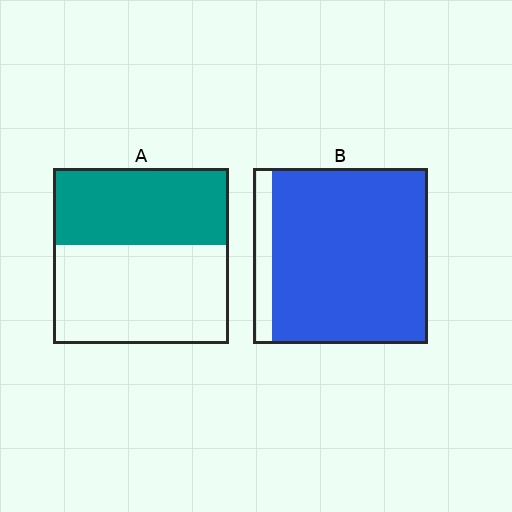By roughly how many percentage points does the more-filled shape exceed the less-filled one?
By roughly 45 percentage points (B over A).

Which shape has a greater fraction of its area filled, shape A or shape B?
Shape B.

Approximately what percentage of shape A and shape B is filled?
A is approximately 45% and B is approximately 90%.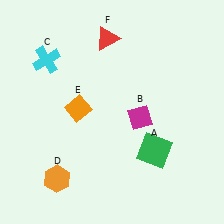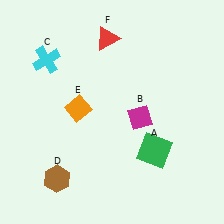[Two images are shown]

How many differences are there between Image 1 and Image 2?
There is 1 difference between the two images.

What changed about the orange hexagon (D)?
In Image 1, D is orange. In Image 2, it changed to brown.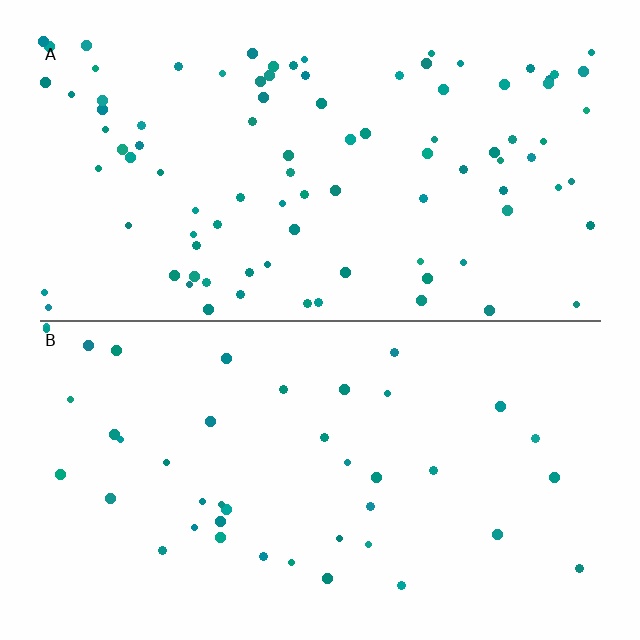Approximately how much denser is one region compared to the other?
Approximately 2.2× — region A over region B.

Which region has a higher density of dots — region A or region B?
A (the top).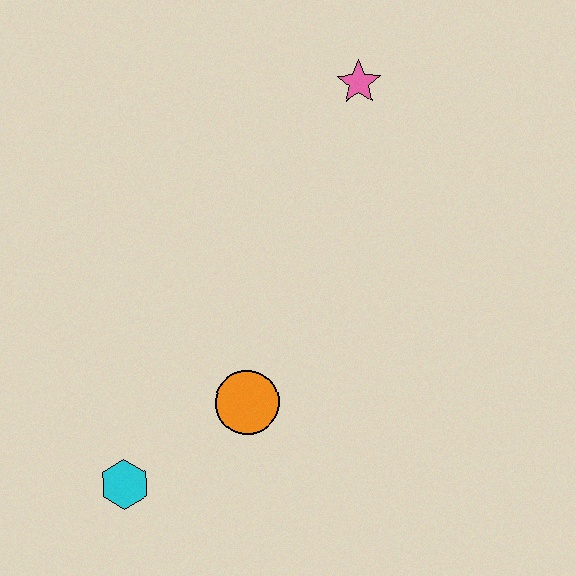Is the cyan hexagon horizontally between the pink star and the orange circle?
No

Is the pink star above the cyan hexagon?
Yes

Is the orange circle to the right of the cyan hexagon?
Yes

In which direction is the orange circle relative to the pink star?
The orange circle is below the pink star.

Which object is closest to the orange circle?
The cyan hexagon is closest to the orange circle.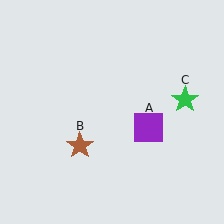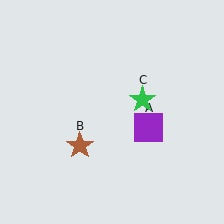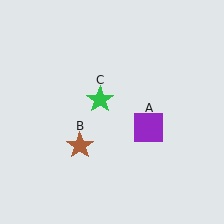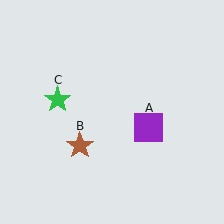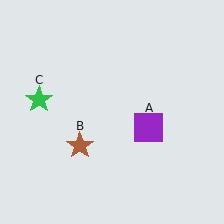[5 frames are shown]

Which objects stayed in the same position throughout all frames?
Purple square (object A) and brown star (object B) remained stationary.